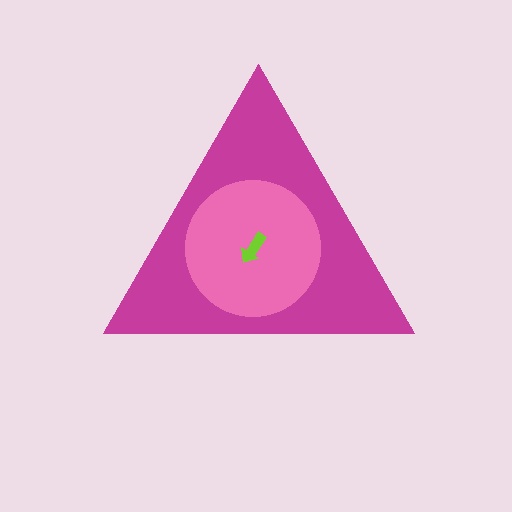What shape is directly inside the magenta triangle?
The pink circle.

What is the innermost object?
The lime arrow.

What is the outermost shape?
The magenta triangle.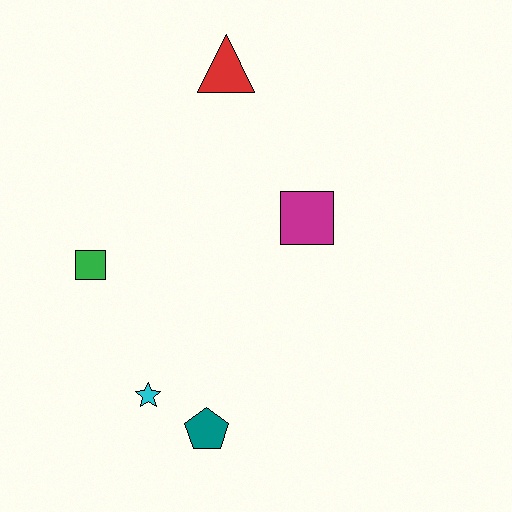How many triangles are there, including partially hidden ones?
There is 1 triangle.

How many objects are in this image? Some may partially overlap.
There are 5 objects.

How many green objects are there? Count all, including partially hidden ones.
There is 1 green object.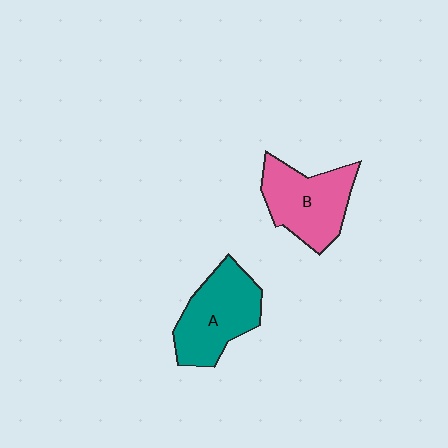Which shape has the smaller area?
Shape B (pink).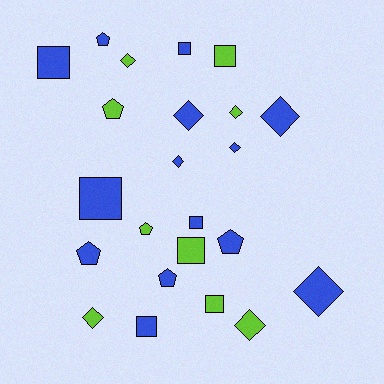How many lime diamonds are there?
There are 4 lime diamonds.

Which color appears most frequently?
Blue, with 14 objects.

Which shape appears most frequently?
Diamond, with 9 objects.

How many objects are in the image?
There are 23 objects.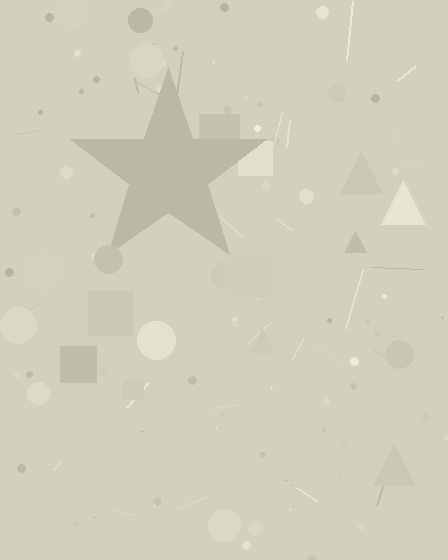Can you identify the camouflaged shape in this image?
The camouflaged shape is a star.